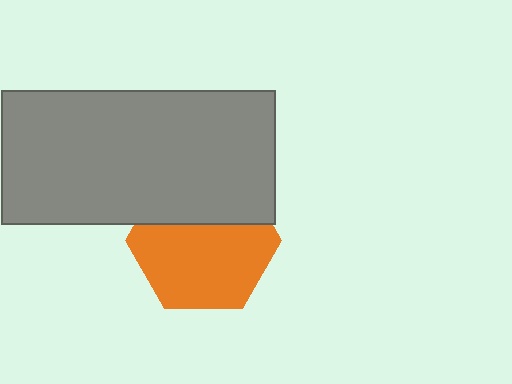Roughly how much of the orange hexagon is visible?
About half of it is visible (roughly 64%).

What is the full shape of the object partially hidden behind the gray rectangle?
The partially hidden object is an orange hexagon.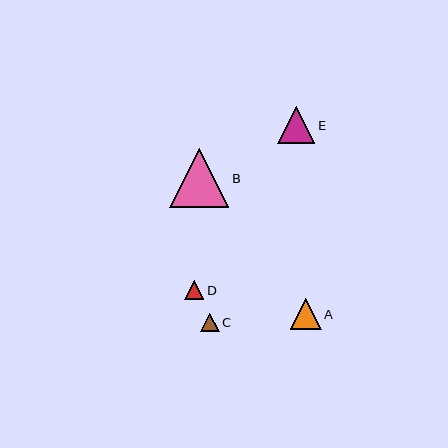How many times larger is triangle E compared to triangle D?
Triangle E is approximately 1.9 times the size of triangle D.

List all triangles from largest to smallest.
From largest to smallest: B, E, A, D, C.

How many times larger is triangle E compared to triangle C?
Triangle E is approximately 2.0 times the size of triangle C.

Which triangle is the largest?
Triangle B is the largest with a size of approximately 59 pixels.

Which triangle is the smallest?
Triangle C is the smallest with a size of approximately 18 pixels.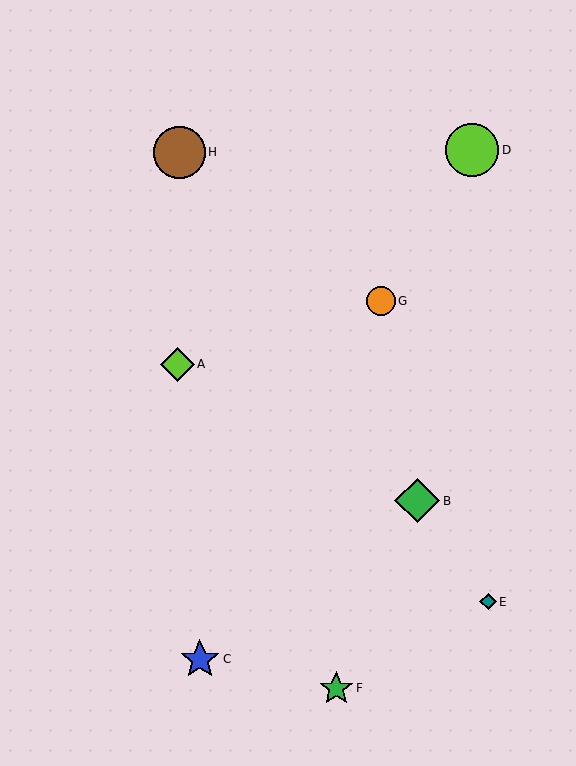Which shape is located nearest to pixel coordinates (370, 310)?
The orange circle (labeled G) at (381, 301) is nearest to that location.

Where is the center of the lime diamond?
The center of the lime diamond is at (177, 364).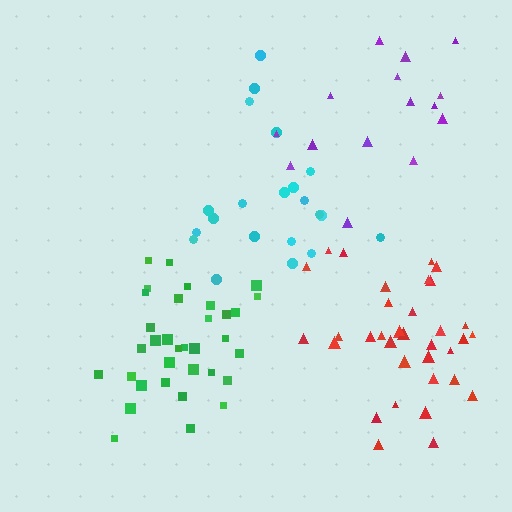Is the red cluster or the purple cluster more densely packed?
Red.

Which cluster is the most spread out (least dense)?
Purple.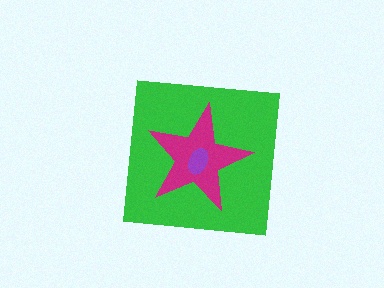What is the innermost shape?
The purple ellipse.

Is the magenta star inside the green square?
Yes.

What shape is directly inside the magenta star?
The purple ellipse.